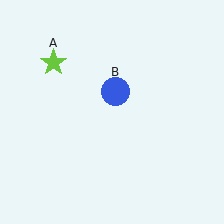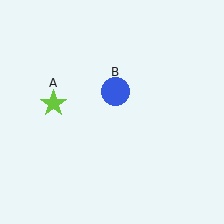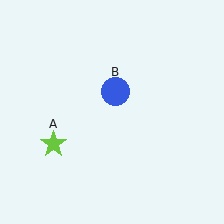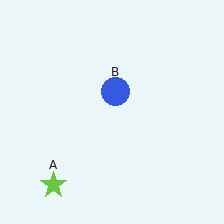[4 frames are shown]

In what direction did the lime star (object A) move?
The lime star (object A) moved down.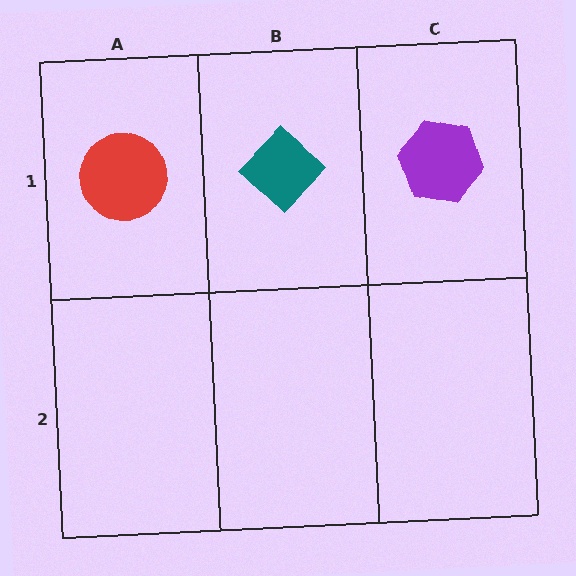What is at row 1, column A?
A red circle.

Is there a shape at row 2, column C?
No, that cell is empty.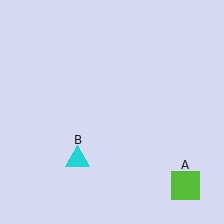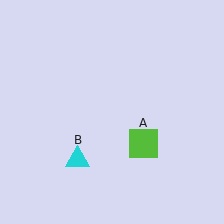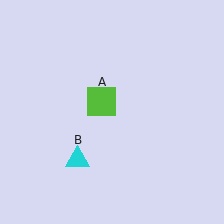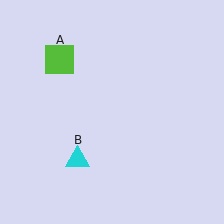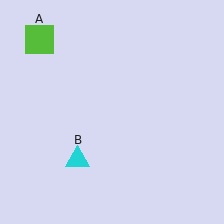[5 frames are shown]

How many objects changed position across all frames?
1 object changed position: lime square (object A).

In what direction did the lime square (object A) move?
The lime square (object A) moved up and to the left.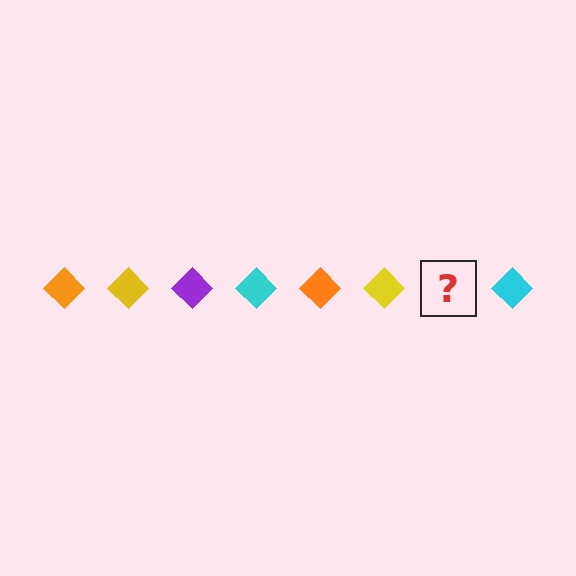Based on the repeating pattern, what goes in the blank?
The blank should be a purple diamond.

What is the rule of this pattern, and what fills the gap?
The rule is that the pattern cycles through orange, yellow, purple, cyan diamonds. The gap should be filled with a purple diamond.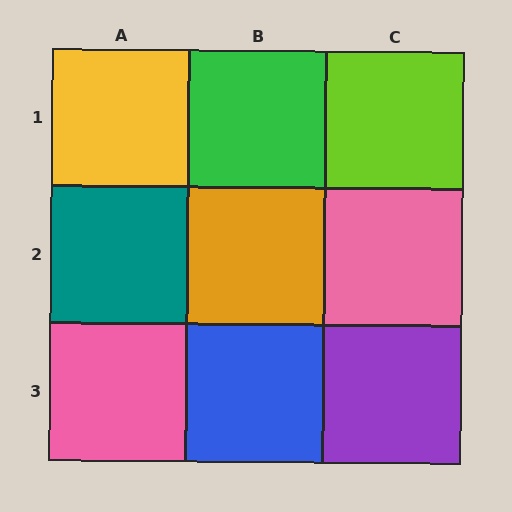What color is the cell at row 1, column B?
Green.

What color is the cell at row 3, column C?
Purple.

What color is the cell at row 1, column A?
Yellow.